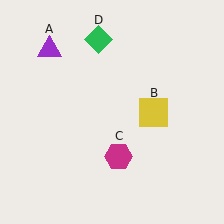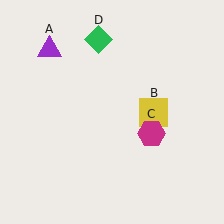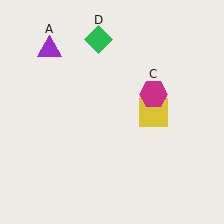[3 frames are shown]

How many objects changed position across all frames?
1 object changed position: magenta hexagon (object C).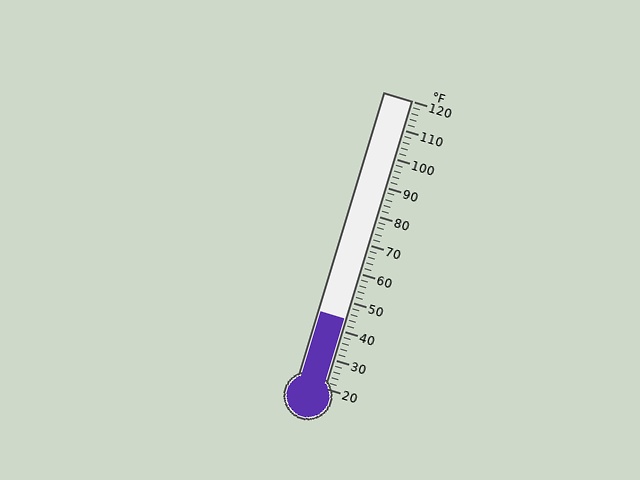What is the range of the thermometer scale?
The thermometer scale ranges from 20°F to 120°F.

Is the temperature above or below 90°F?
The temperature is below 90°F.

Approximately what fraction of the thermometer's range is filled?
The thermometer is filled to approximately 25% of its range.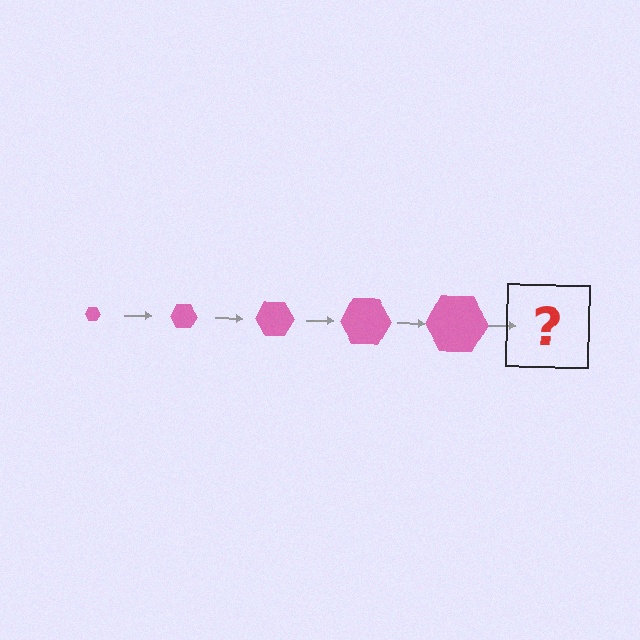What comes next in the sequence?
The next element should be a pink hexagon, larger than the previous one.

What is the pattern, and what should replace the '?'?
The pattern is that the hexagon gets progressively larger each step. The '?' should be a pink hexagon, larger than the previous one.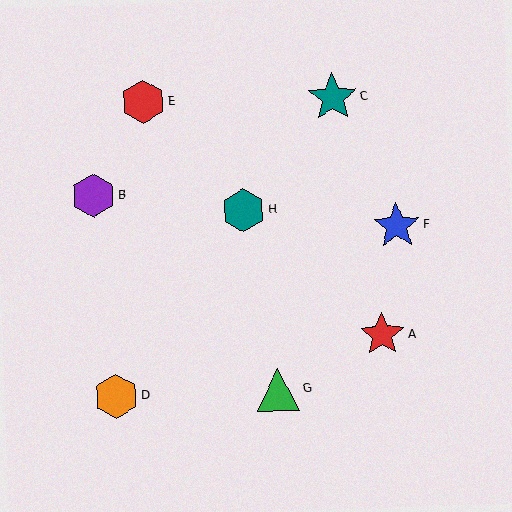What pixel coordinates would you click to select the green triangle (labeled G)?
Click at (278, 390) to select the green triangle G.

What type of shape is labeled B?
Shape B is a purple hexagon.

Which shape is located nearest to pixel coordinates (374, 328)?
The red star (labeled A) at (382, 335) is nearest to that location.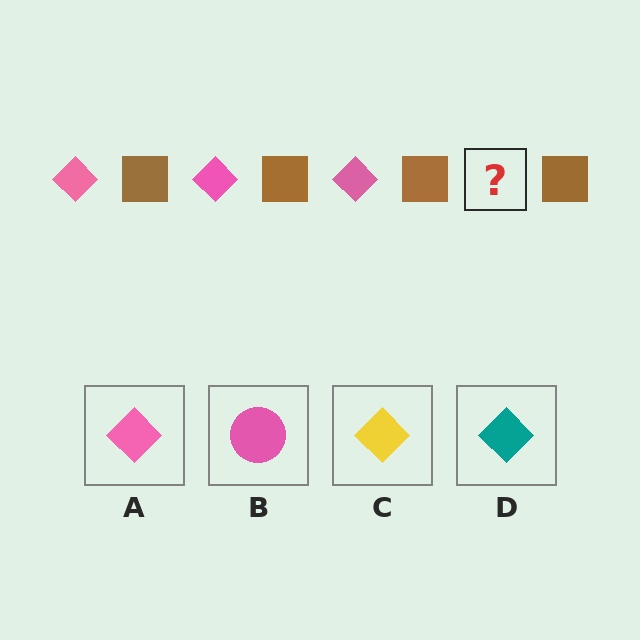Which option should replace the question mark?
Option A.